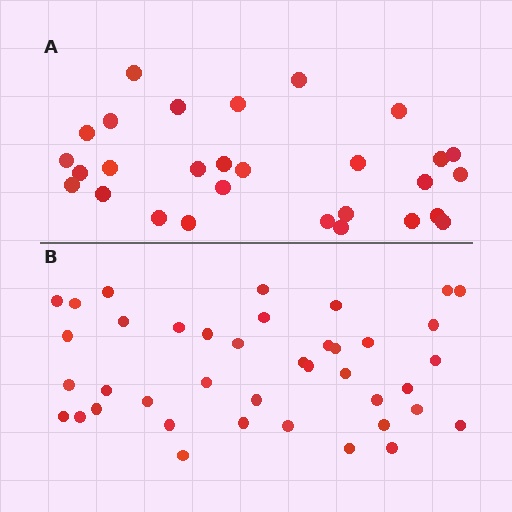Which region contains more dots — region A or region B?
Region B (the bottom region) has more dots.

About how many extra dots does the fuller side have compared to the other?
Region B has roughly 12 or so more dots than region A.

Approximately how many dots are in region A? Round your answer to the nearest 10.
About 30 dots. (The exact count is 29, which rounds to 30.)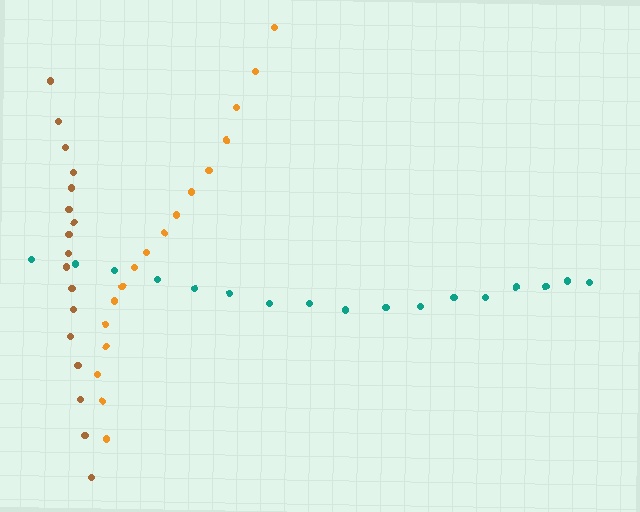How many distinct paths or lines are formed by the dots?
There are 3 distinct paths.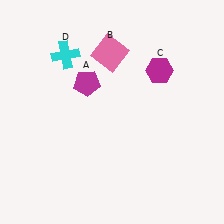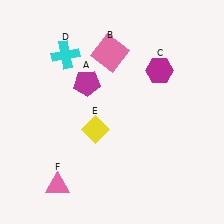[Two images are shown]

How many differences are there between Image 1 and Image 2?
There are 2 differences between the two images.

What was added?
A yellow diamond (E), a pink triangle (F) were added in Image 2.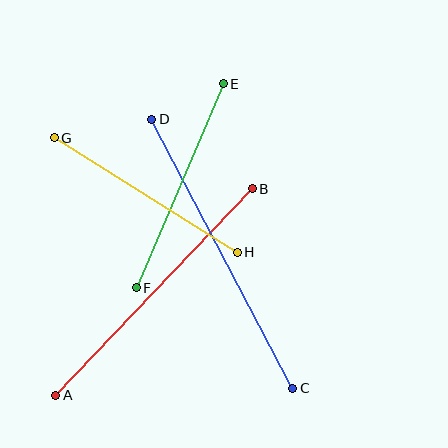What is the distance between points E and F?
The distance is approximately 221 pixels.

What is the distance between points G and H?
The distance is approximately 216 pixels.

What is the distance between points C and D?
The distance is approximately 304 pixels.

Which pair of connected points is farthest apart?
Points C and D are farthest apart.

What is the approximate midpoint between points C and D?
The midpoint is at approximately (222, 254) pixels.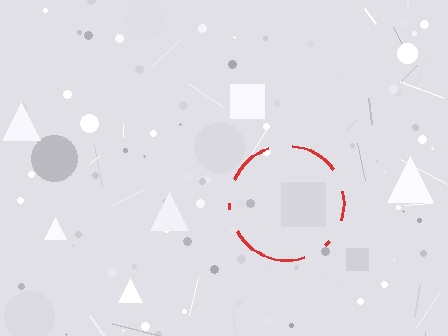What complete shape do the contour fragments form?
The contour fragments form a circle.